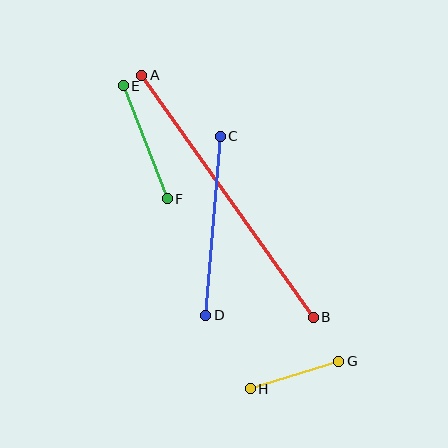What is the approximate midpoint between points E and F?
The midpoint is at approximately (145, 142) pixels.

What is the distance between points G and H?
The distance is approximately 93 pixels.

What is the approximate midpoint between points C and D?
The midpoint is at approximately (213, 226) pixels.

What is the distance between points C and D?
The distance is approximately 179 pixels.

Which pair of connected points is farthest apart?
Points A and B are farthest apart.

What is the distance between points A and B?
The distance is approximately 296 pixels.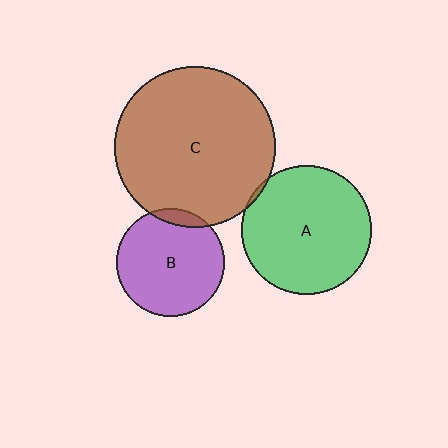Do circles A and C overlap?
Yes.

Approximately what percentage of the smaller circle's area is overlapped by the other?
Approximately 5%.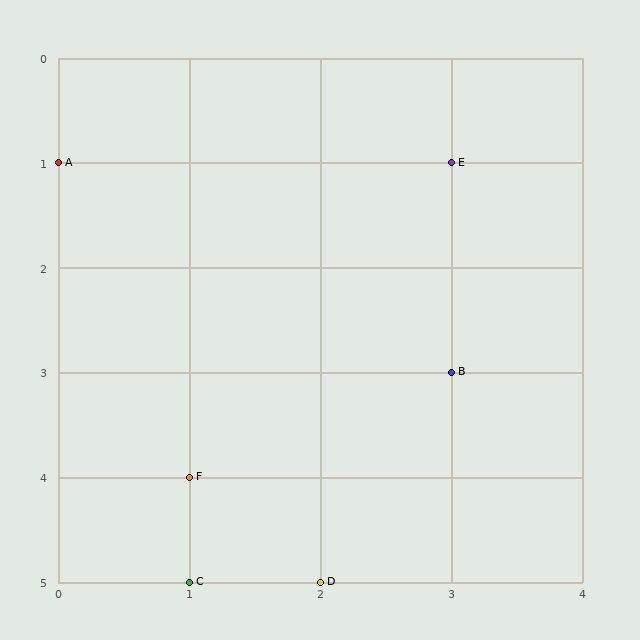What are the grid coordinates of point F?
Point F is at grid coordinates (1, 4).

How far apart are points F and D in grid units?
Points F and D are 1 column and 1 row apart (about 1.4 grid units diagonally).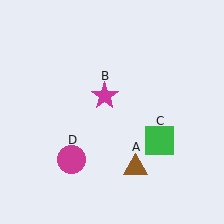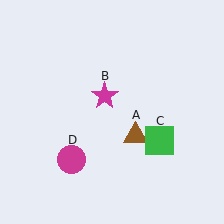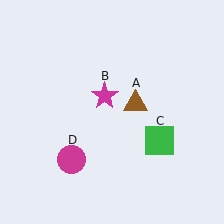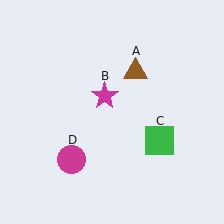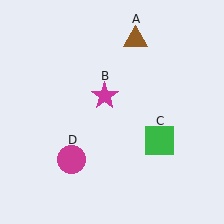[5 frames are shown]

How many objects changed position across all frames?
1 object changed position: brown triangle (object A).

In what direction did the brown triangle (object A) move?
The brown triangle (object A) moved up.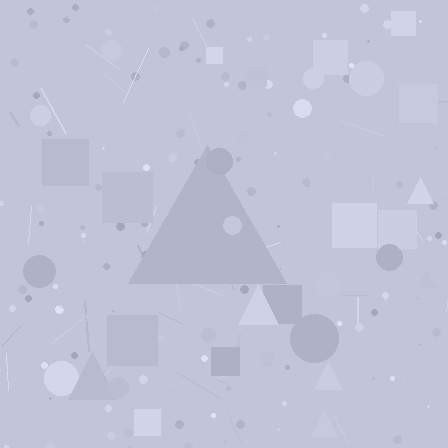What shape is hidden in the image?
A triangle is hidden in the image.